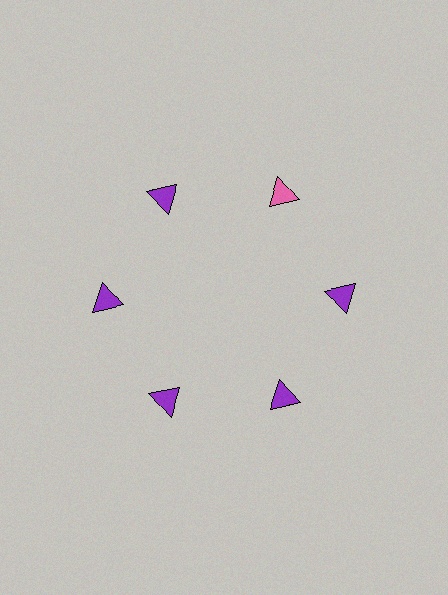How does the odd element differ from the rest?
It has a different color: pink instead of purple.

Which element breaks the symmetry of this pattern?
The pink triangle at roughly the 1 o'clock position breaks the symmetry. All other shapes are purple triangles.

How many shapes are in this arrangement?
There are 6 shapes arranged in a ring pattern.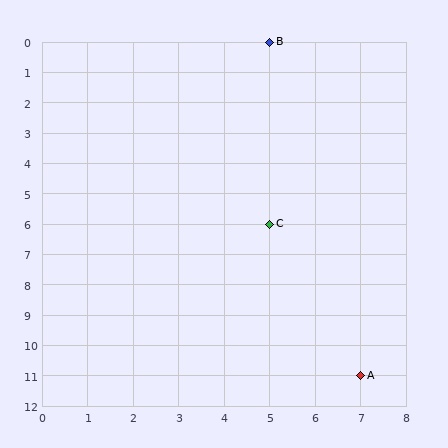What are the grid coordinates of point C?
Point C is at grid coordinates (5, 6).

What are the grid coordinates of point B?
Point B is at grid coordinates (5, 0).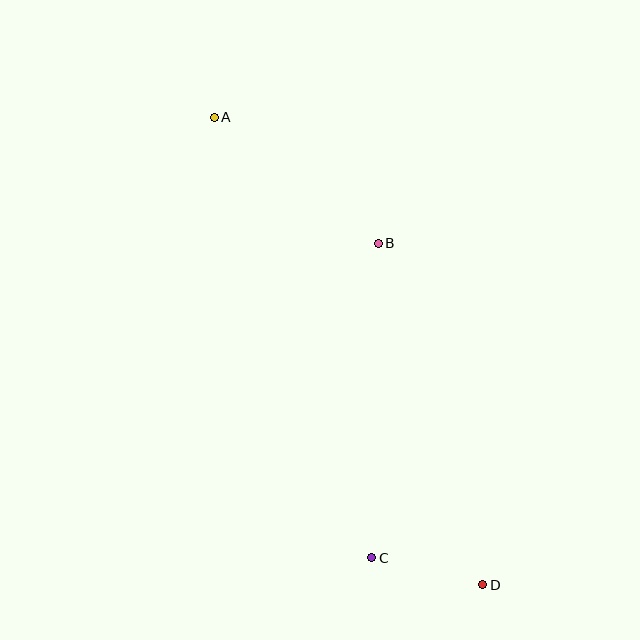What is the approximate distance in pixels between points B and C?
The distance between B and C is approximately 314 pixels.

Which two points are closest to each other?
Points C and D are closest to each other.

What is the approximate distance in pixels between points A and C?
The distance between A and C is approximately 468 pixels.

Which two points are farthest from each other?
Points A and D are farthest from each other.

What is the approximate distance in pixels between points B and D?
The distance between B and D is approximately 357 pixels.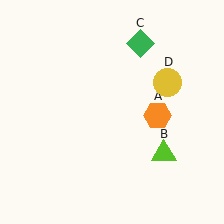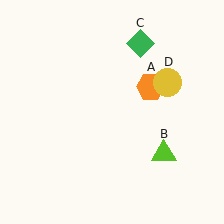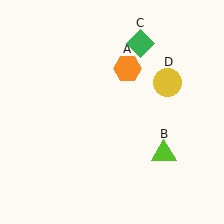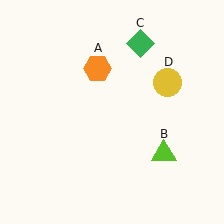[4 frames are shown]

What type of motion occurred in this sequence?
The orange hexagon (object A) rotated counterclockwise around the center of the scene.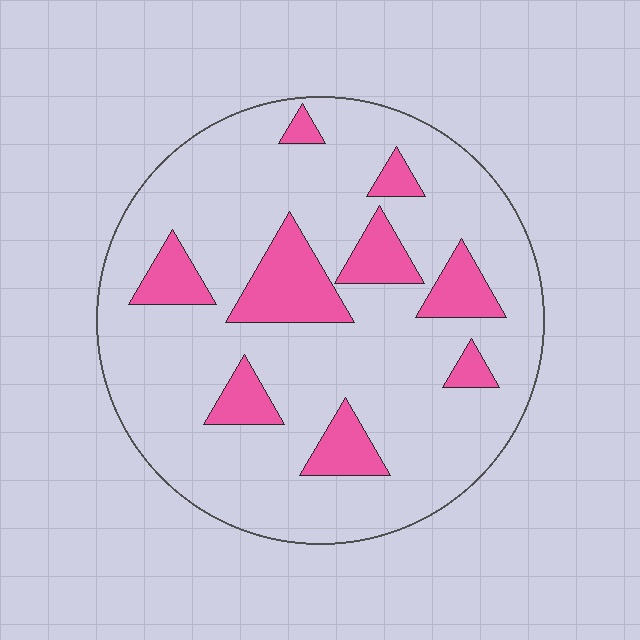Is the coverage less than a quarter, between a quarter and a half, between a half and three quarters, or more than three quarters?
Less than a quarter.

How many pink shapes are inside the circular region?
9.